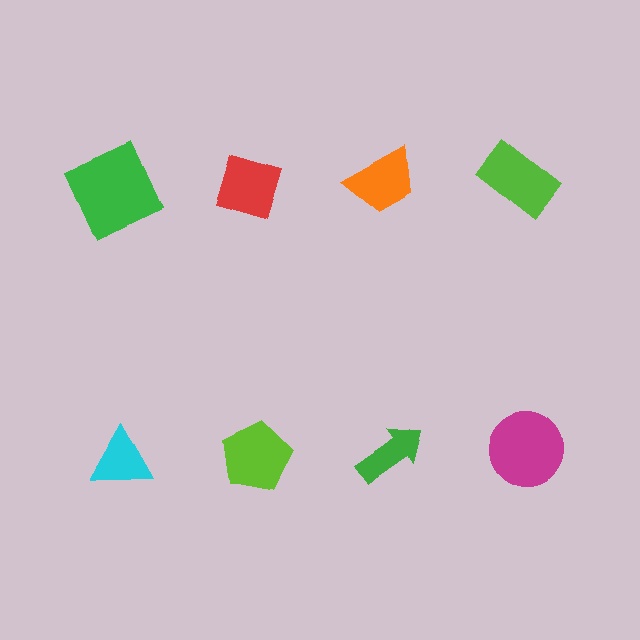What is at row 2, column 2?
A lime pentagon.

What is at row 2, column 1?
A cyan triangle.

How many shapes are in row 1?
4 shapes.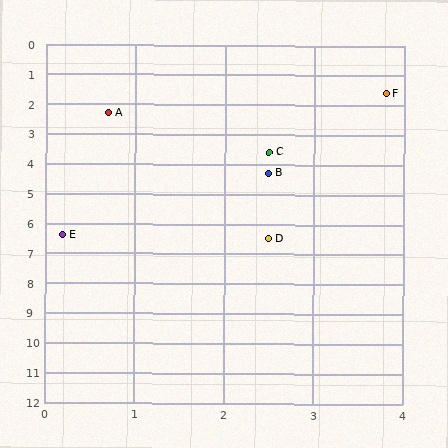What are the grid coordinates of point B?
Point B is at approximately (2.5, 4.3).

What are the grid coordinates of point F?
Point F is at approximately (3.8, 1.6).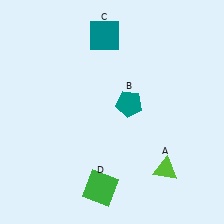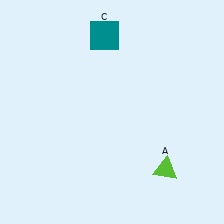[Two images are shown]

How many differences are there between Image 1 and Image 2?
There are 2 differences between the two images.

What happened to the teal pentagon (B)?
The teal pentagon (B) was removed in Image 2. It was in the top-right area of Image 1.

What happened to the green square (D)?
The green square (D) was removed in Image 2. It was in the bottom-left area of Image 1.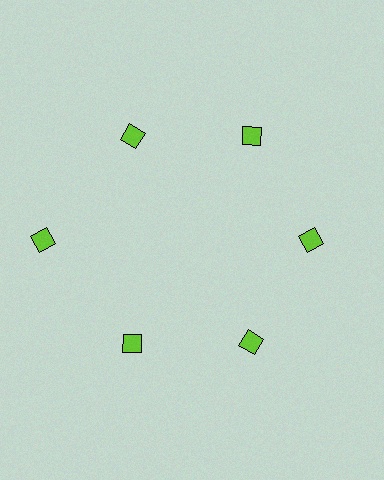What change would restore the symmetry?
The symmetry would be restored by moving it inward, back onto the ring so that all 6 squares sit at equal angles and equal distance from the center.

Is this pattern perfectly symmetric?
No. The 6 lime squares are arranged in a ring, but one element near the 9 o'clock position is pushed outward from the center, breaking the 6-fold rotational symmetry.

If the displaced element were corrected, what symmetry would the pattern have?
It would have 6-fold rotational symmetry — the pattern would map onto itself every 60 degrees.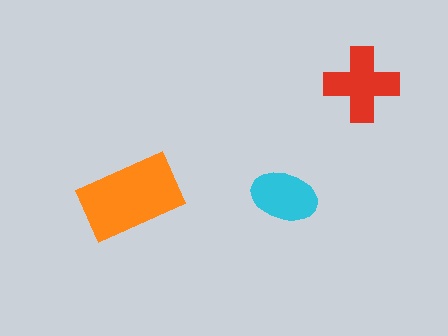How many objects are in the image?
There are 3 objects in the image.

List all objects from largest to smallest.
The orange rectangle, the red cross, the cyan ellipse.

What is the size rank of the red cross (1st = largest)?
2nd.